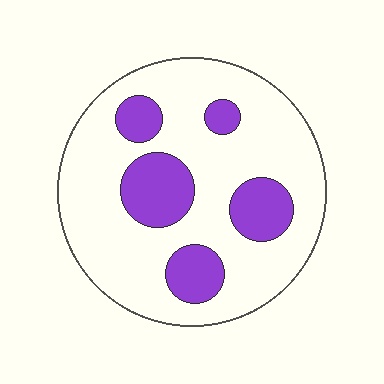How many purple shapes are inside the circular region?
5.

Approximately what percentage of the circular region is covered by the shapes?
Approximately 25%.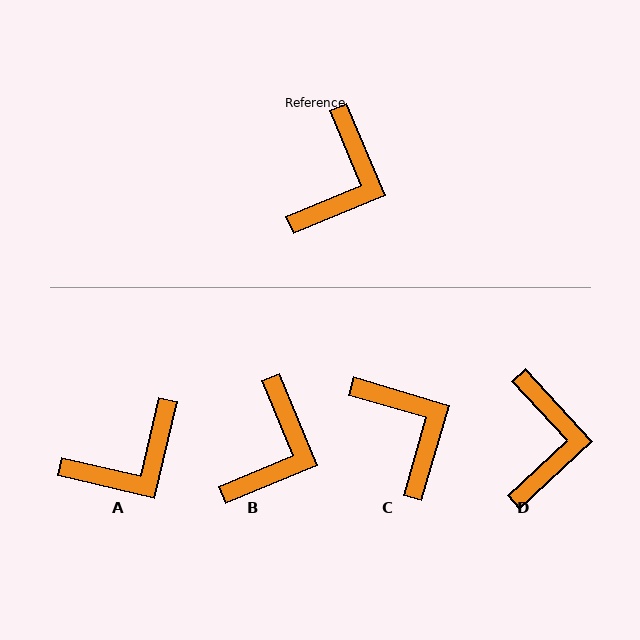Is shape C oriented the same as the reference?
No, it is off by about 51 degrees.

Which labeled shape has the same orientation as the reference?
B.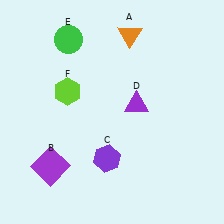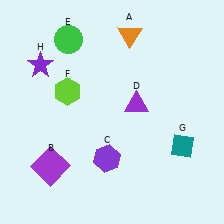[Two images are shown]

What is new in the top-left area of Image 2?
A purple star (H) was added in the top-left area of Image 2.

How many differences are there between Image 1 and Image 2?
There are 2 differences between the two images.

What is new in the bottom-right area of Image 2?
A teal diamond (G) was added in the bottom-right area of Image 2.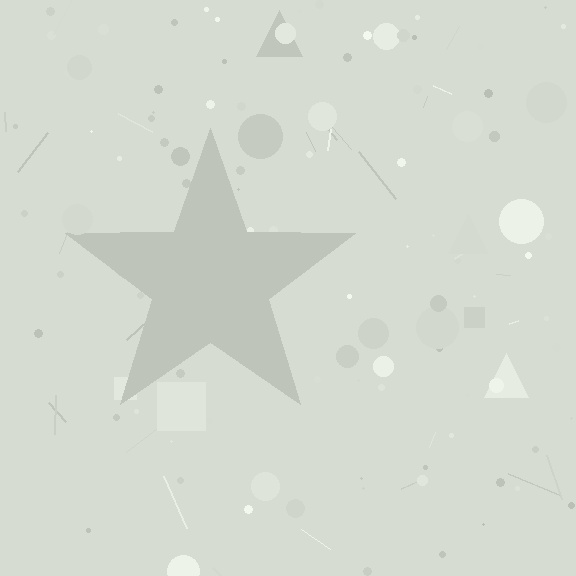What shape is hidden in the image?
A star is hidden in the image.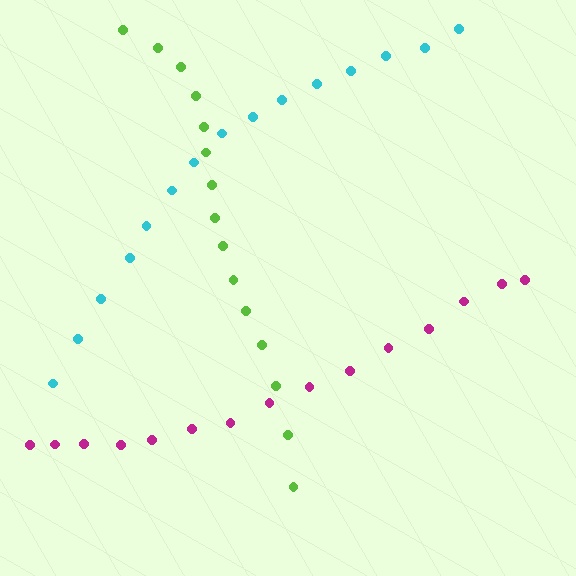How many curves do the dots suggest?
There are 3 distinct paths.